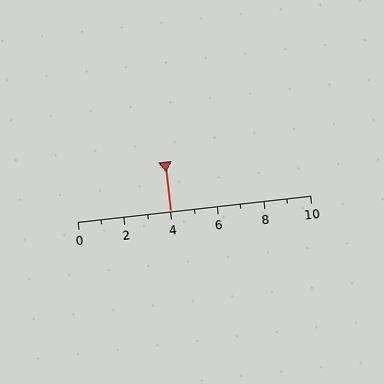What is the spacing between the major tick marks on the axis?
The major ticks are spaced 2 apart.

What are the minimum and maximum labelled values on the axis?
The axis runs from 0 to 10.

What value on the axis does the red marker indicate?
The marker indicates approximately 4.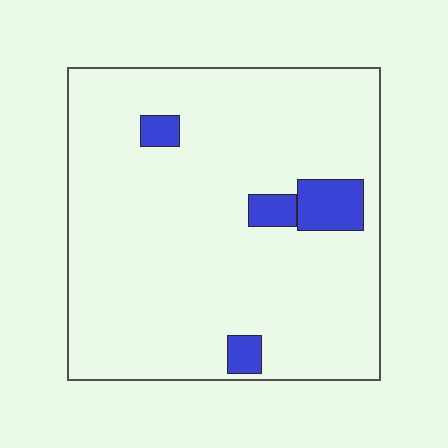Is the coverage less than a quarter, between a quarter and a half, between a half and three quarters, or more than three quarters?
Less than a quarter.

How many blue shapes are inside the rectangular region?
4.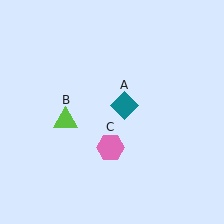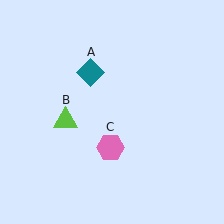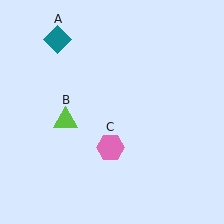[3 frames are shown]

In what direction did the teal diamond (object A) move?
The teal diamond (object A) moved up and to the left.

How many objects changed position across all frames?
1 object changed position: teal diamond (object A).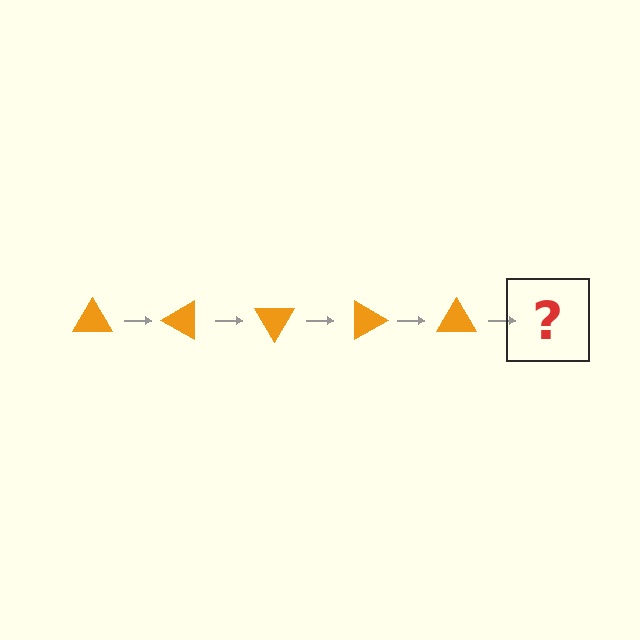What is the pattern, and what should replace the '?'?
The pattern is that the triangle rotates 30 degrees each step. The '?' should be an orange triangle rotated 150 degrees.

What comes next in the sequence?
The next element should be an orange triangle rotated 150 degrees.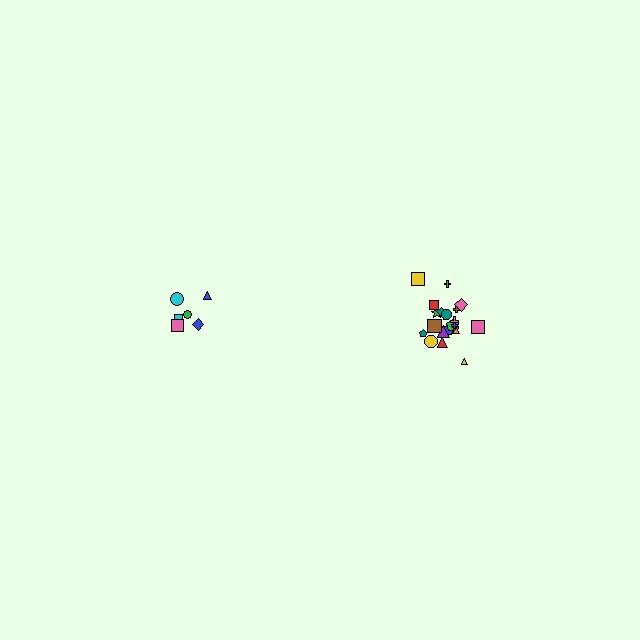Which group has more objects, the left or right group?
The right group.